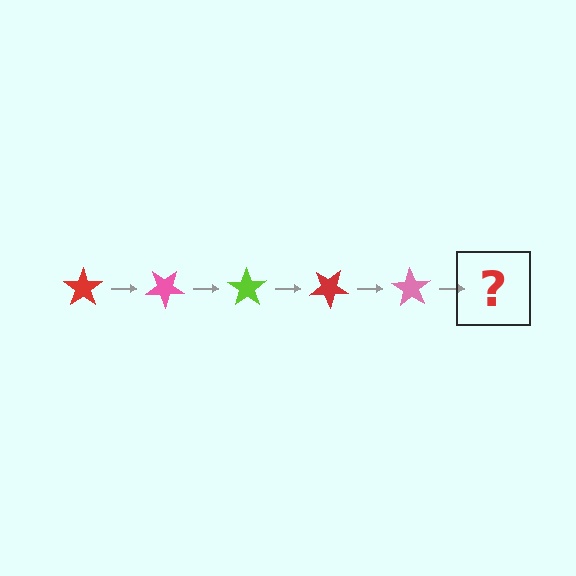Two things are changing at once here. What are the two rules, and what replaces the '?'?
The two rules are that it rotates 35 degrees each step and the color cycles through red, pink, and lime. The '?' should be a lime star, rotated 175 degrees from the start.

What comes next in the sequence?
The next element should be a lime star, rotated 175 degrees from the start.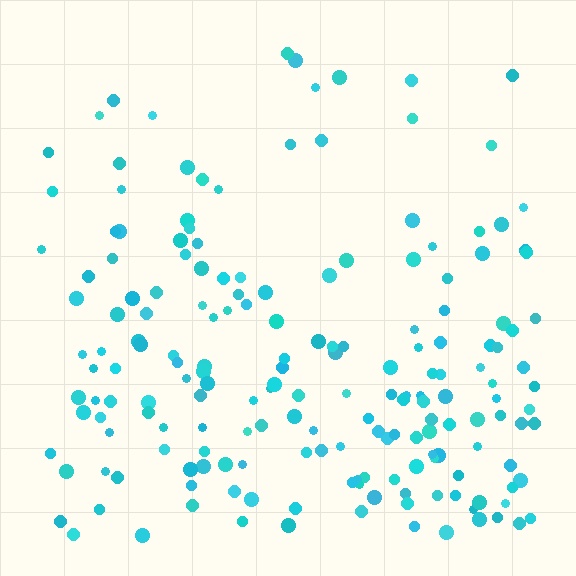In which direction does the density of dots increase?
From top to bottom, with the bottom side densest.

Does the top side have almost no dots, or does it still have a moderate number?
Still a moderate number, just noticeably fewer than the bottom.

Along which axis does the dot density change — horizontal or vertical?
Vertical.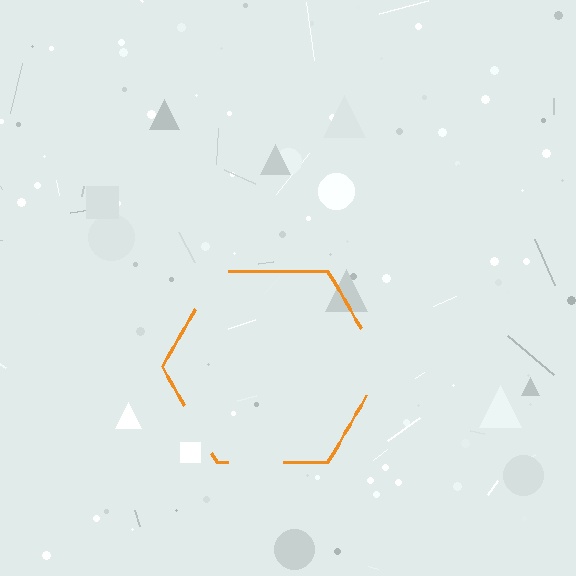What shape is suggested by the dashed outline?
The dashed outline suggests a hexagon.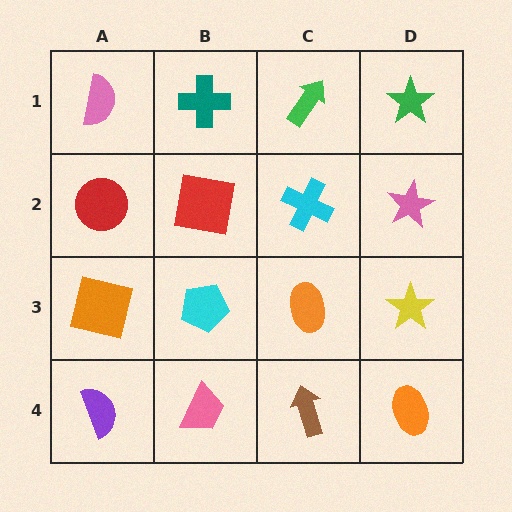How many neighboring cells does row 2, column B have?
4.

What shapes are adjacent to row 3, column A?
A red circle (row 2, column A), a purple semicircle (row 4, column A), a cyan pentagon (row 3, column B).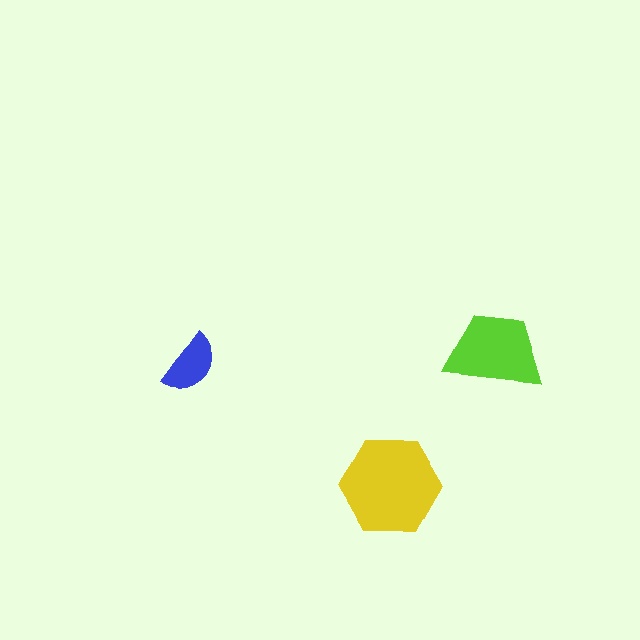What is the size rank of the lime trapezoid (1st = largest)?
2nd.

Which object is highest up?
The lime trapezoid is topmost.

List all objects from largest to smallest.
The yellow hexagon, the lime trapezoid, the blue semicircle.